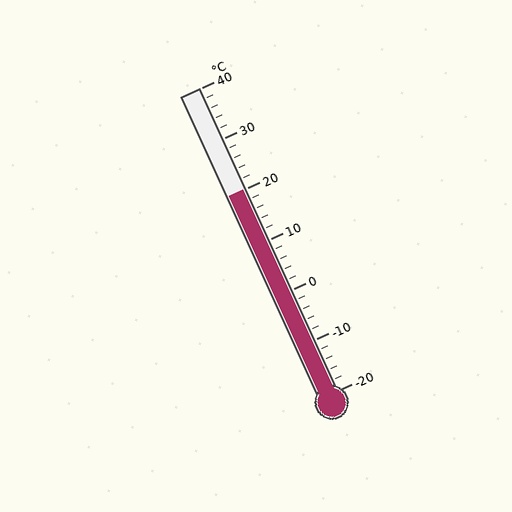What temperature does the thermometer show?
The thermometer shows approximately 20°C.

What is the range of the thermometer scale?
The thermometer scale ranges from -20°C to 40°C.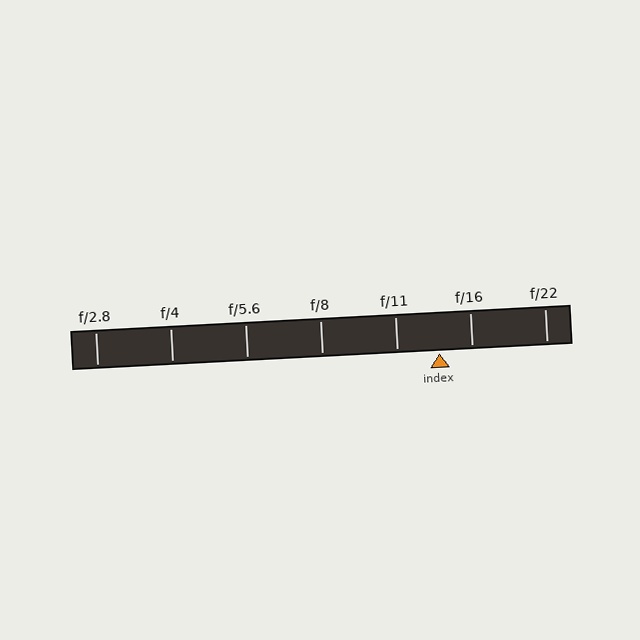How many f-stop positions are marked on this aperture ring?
There are 7 f-stop positions marked.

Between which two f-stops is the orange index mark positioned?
The index mark is between f/11 and f/16.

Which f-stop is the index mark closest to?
The index mark is closest to f/16.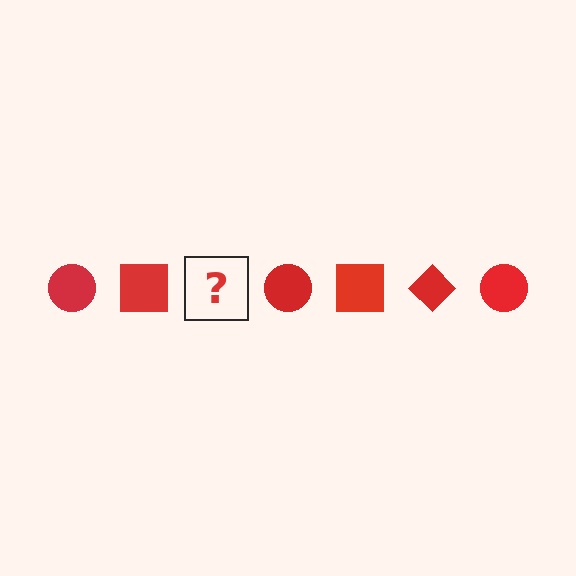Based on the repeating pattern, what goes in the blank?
The blank should be a red diamond.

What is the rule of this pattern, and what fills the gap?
The rule is that the pattern cycles through circle, square, diamond shapes in red. The gap should be filled with a red diamond.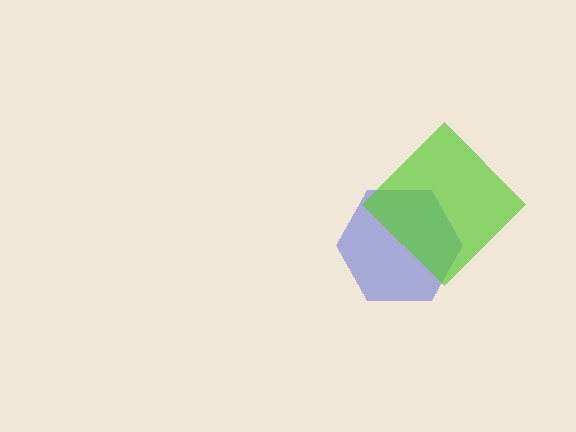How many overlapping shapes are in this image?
There are 2 overlapping shapes in the image.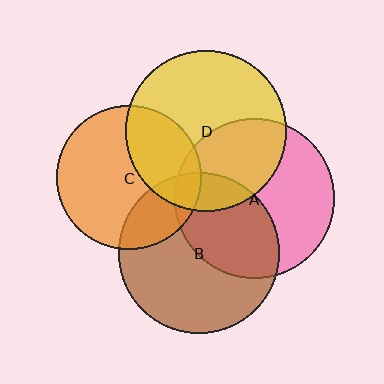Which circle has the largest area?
Circle D (yellow).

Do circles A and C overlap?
Yes.